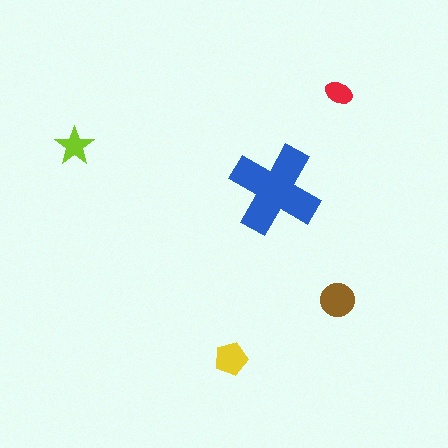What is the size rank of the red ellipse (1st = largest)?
5th.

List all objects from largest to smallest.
The blue cross, the brown circle, the yellow pentagon, the lime star, the red ellipse.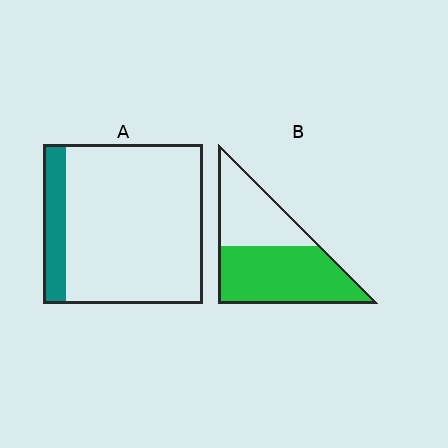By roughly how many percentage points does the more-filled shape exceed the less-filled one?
By roughly 45 percentage points (B over A).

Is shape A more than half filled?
No.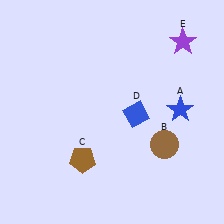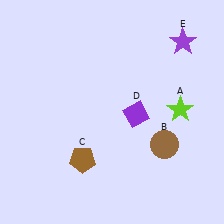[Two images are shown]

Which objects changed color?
A changed from blue to lime. D changed from blue to purple.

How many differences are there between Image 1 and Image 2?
There are 2 differences between the two images.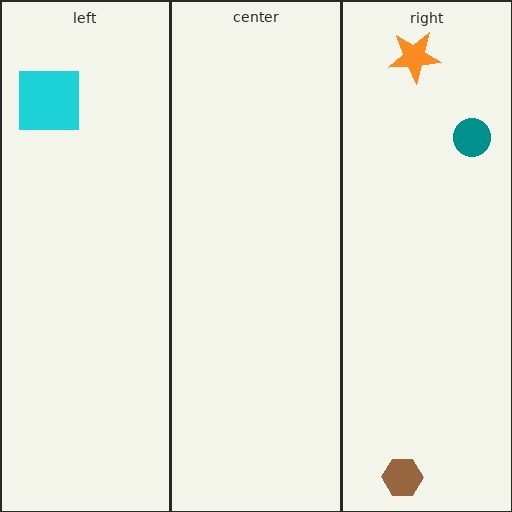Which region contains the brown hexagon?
The right region.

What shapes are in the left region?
The cyan square.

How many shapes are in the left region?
1.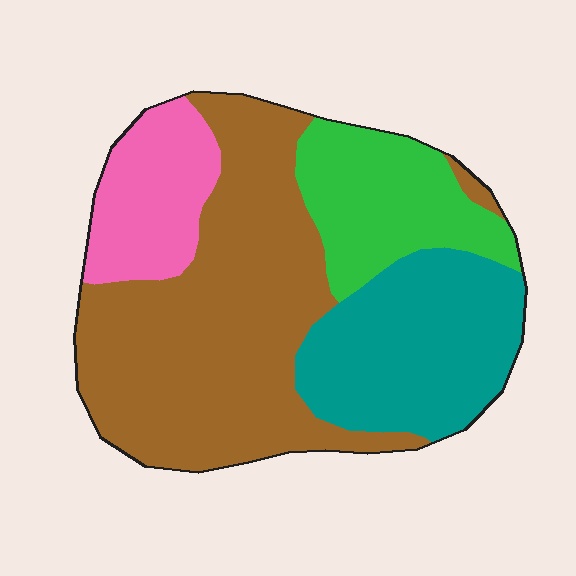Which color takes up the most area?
Brown, at roughly 45%.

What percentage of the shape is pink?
Pink covers 13% of the shape.